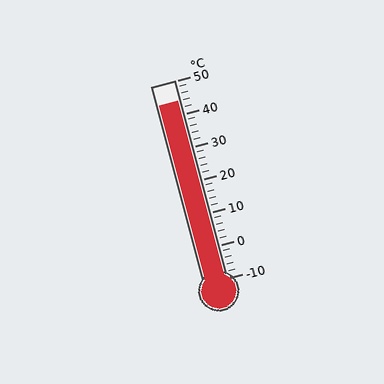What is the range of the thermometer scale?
The thermometer scale ranges from -10°C to 50°C.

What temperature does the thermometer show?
The thermometer shows approximately 44°C.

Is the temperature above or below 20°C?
The temperature is above 20°C.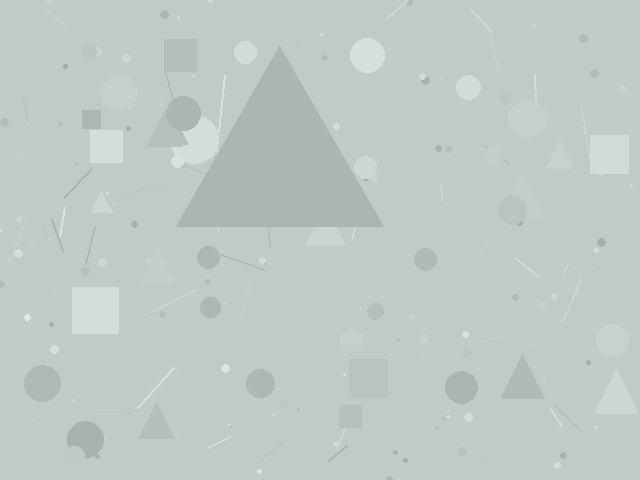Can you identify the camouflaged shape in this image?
The camouflaged shape is a triangle.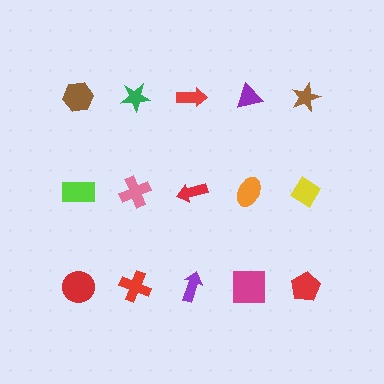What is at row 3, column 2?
A red cross.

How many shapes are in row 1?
5 shapes.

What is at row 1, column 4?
A purple triangle.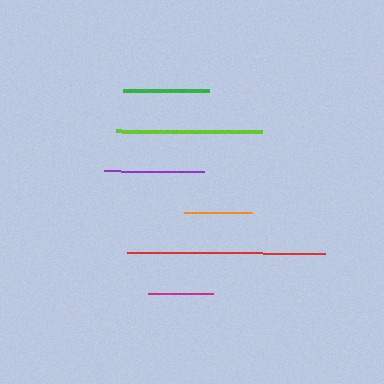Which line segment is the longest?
The red line is the longest at approximately 198 pixels.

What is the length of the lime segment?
The lime segment is approximately 146 pixels long.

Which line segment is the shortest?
The magenta line is the shortest at approximately 65 pixels.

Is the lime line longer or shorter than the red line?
The red line is longer than the lime line.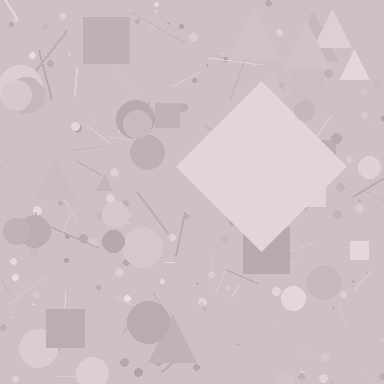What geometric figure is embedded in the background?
A diamond is embedded in the background.